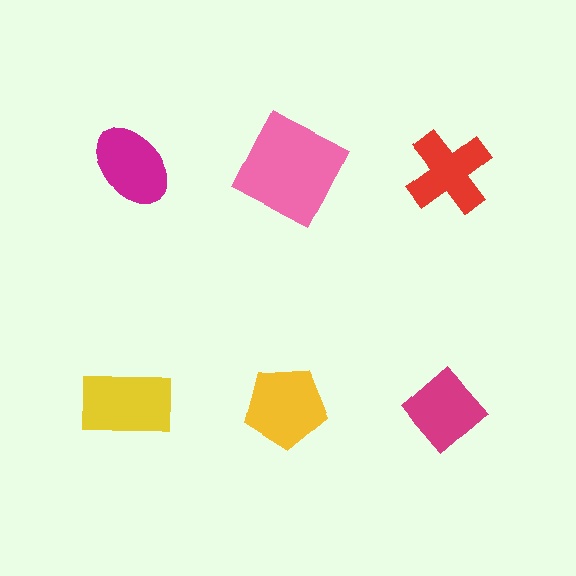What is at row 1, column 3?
A red cross.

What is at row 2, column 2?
A yellow pentagon.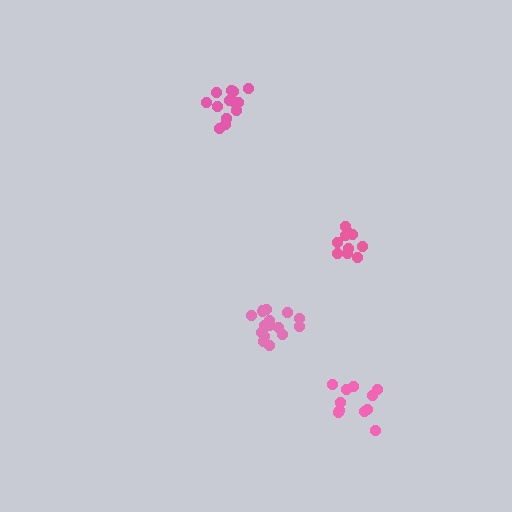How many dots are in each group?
Group 1: 10 dots, Group 2: 15 dots, Group 3: 11 dots, Group 4: 13 dots (49 total).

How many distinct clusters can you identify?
There are 4 distinct clusters.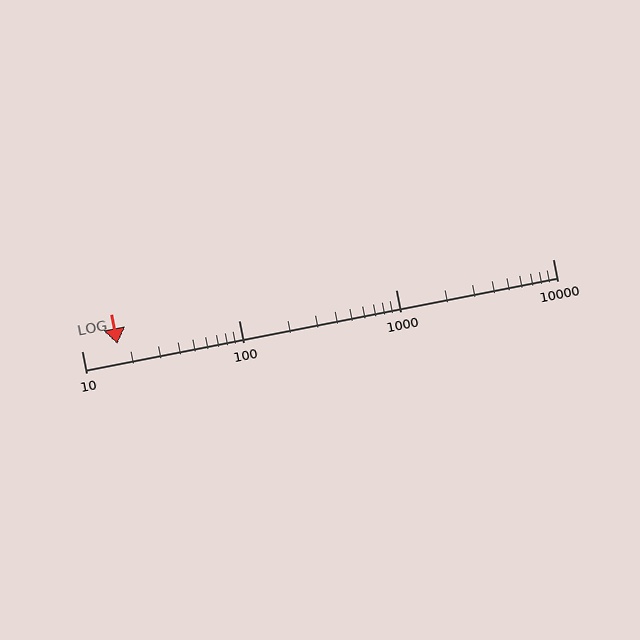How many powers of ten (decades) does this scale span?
The scale spans 3 decades, from 10 to 10000.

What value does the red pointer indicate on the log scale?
The pointer indicates approximately 17.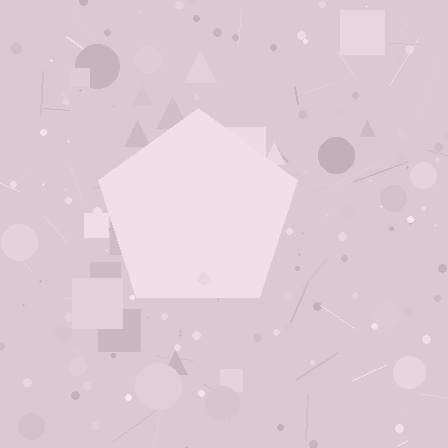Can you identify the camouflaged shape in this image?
The camouflaged shape is a pentagon.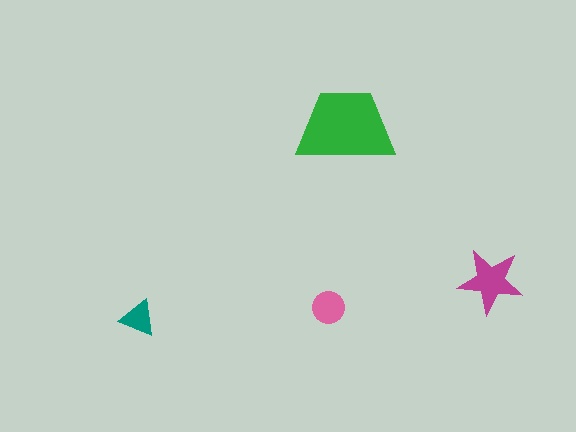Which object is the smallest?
The teal triangle.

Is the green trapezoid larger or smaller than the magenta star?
Larger.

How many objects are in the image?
There are 4 objects in the image.